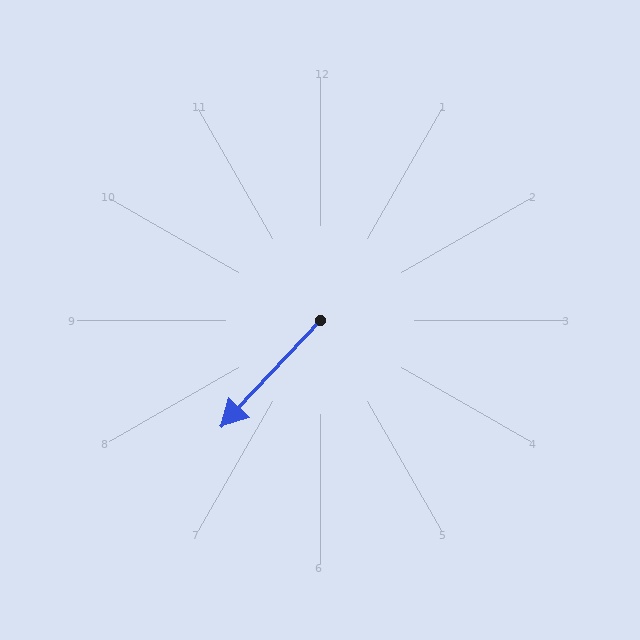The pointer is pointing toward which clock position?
Roughly 7 o'clock.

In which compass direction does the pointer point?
Southwest.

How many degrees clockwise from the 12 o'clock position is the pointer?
Approximately 223 degrees.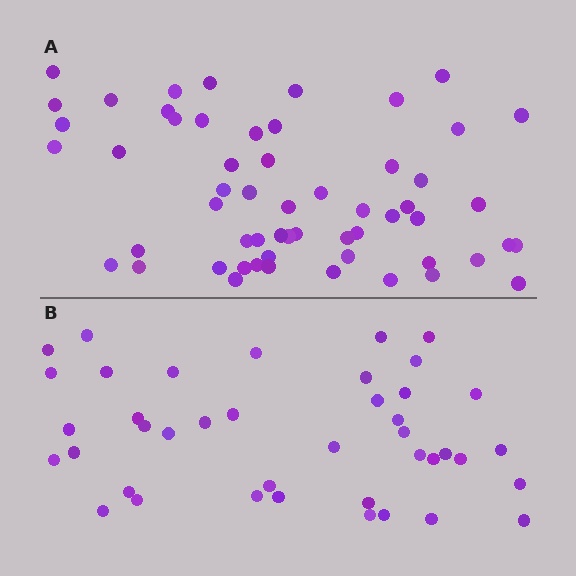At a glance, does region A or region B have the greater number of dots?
Region A (the top region) has more dots.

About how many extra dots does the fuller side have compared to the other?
Region A has approximately 15 more dots than region B.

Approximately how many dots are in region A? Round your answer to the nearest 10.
About 60 dots. (The exact count is 57, which rounds to 60.)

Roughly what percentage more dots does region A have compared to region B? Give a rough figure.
About 40% more.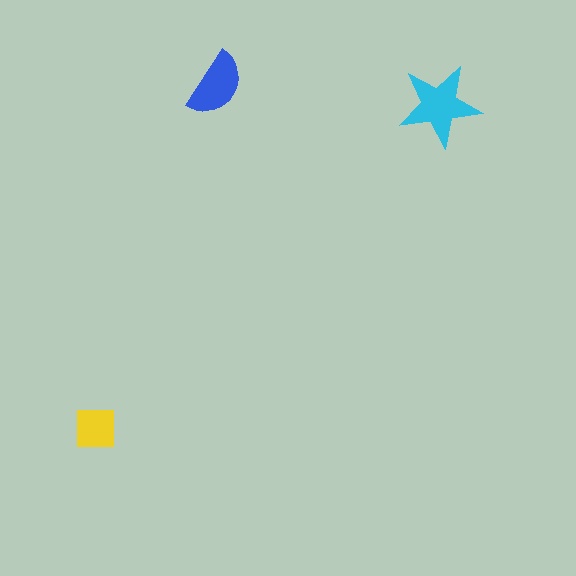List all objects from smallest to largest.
The yellow square, the blue semicircle, the cyan star.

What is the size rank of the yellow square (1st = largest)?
3rd.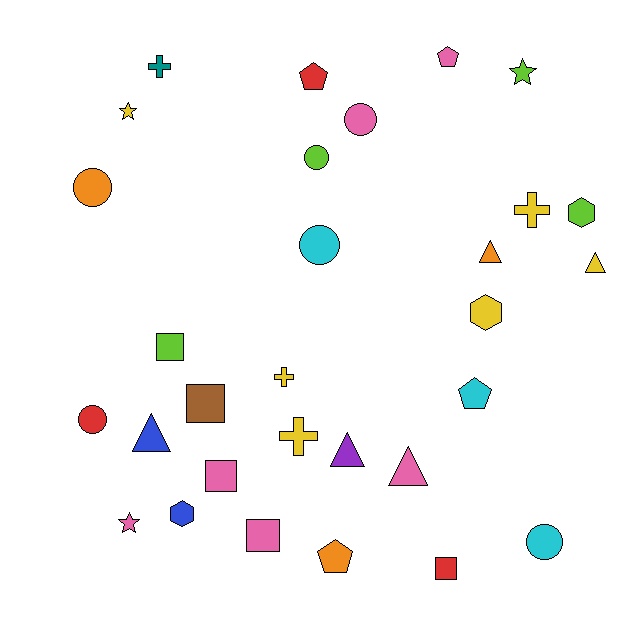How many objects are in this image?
There are 30 objects.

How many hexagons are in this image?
There are 3 hexagons.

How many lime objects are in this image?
There are 4 lime objects.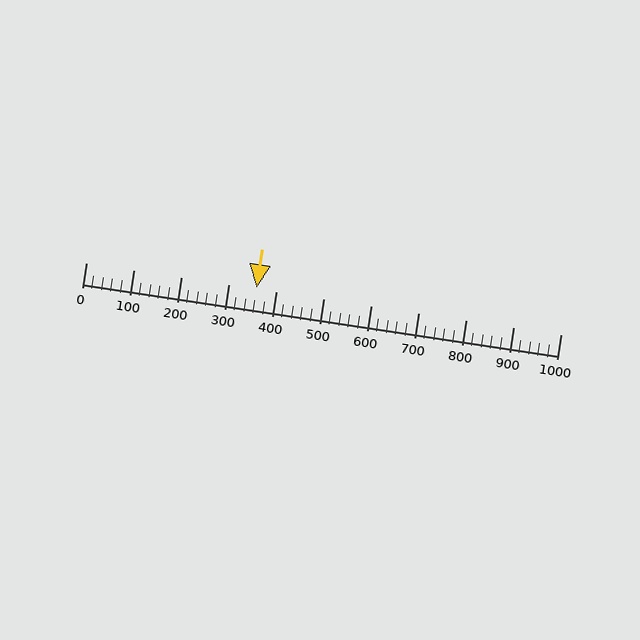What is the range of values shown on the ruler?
The ruler shows values from 0 to 1000.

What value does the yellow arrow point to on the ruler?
The yellow arrow points to approximately 360.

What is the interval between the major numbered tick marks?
The major tick marks are spaced 100 units apart.